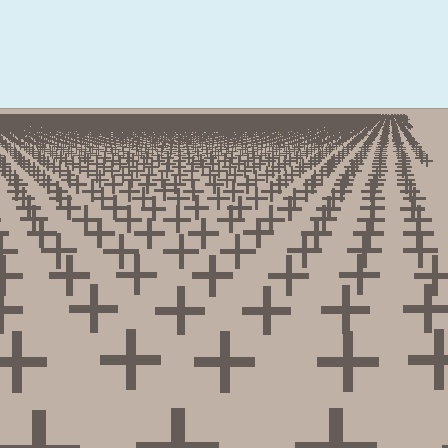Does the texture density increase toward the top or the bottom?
Density increases toward the top.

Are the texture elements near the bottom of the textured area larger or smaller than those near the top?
Larger. Near the bottom, elements are closer to the viewer and appear at a bigger on-screen size.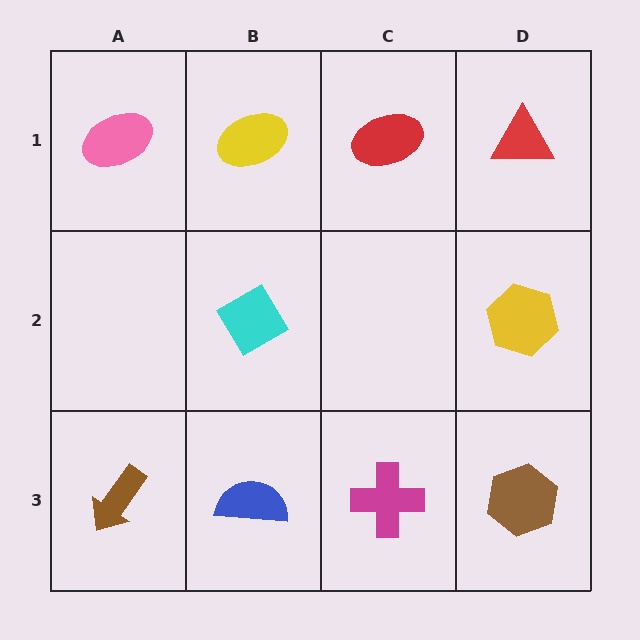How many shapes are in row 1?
4 shapes.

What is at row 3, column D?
A brown hexagon.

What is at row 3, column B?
A blue semicircle.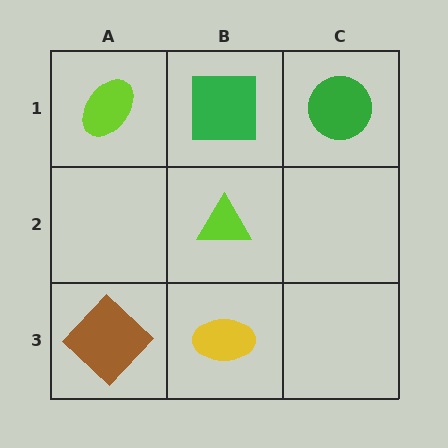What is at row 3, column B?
A yellow ellipse.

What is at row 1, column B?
A green square.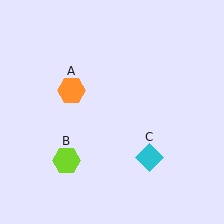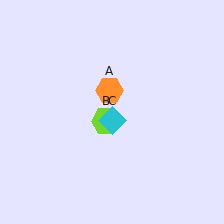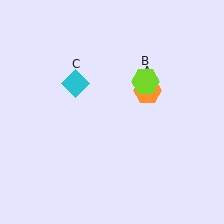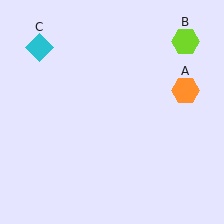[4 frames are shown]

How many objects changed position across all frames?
3 objects changed position: orange hexagon (object A), lime hexagon (object B), cyan diamond (object C).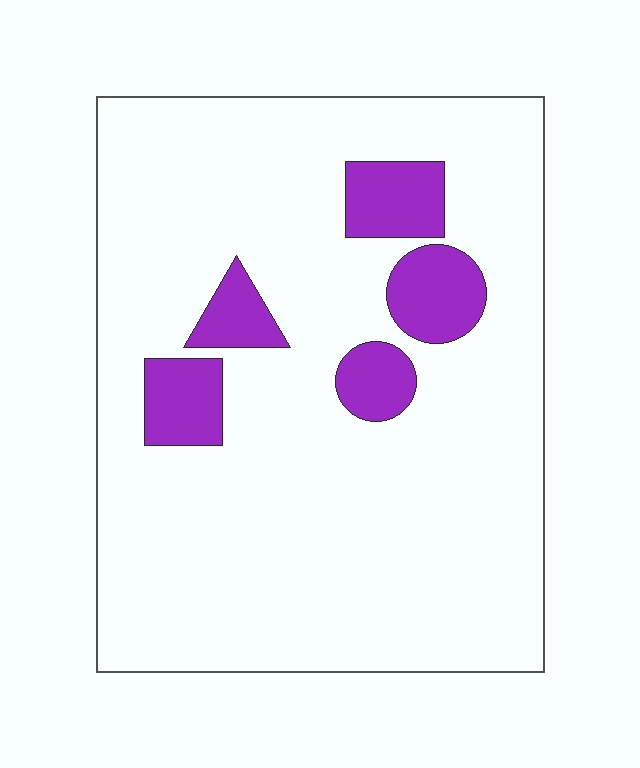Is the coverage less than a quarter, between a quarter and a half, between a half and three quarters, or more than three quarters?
Less than a quarter.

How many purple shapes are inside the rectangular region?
5.